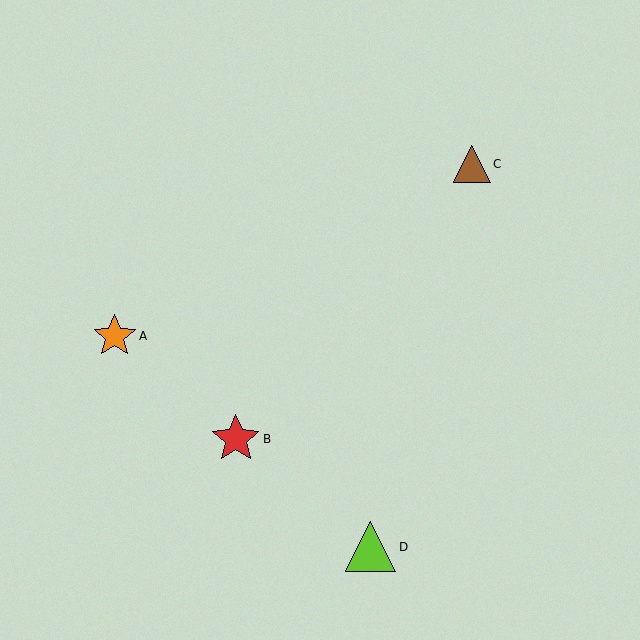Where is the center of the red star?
The center of the red star is at (236, 439).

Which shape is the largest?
The lime triangle (labeled D) is the largest.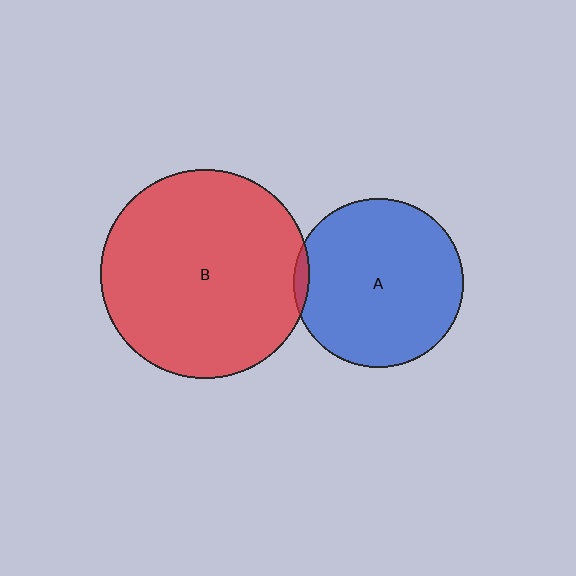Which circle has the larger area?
Circle B (red).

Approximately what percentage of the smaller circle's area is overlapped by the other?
Approximately 5%.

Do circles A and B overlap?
Yes.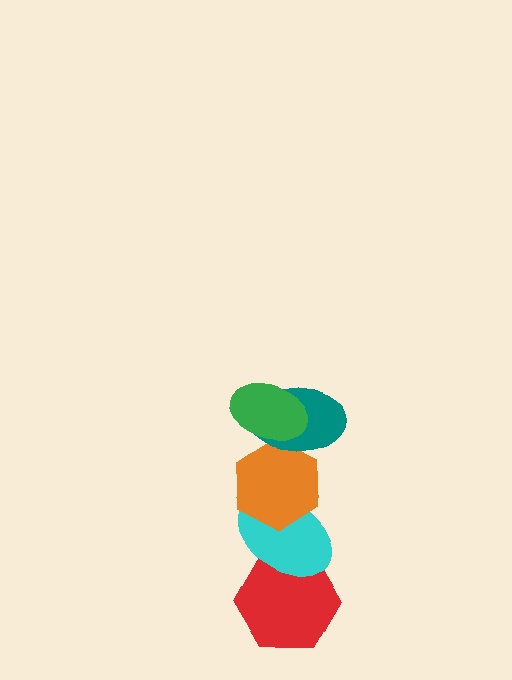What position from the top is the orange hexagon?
The orange hexagon is 3rd from the top.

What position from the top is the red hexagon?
The red hexagon is 5th from the top.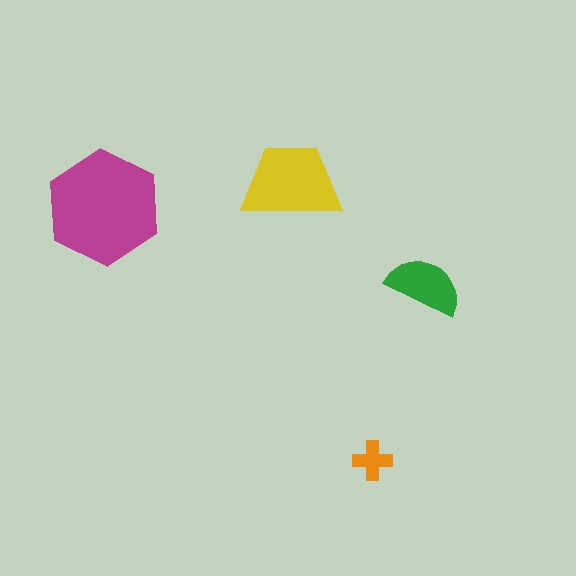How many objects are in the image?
There are 4 objects in the image.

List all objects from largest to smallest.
The magenta hexagon, the yellow trapezoid, the green semicircle, the orange cross.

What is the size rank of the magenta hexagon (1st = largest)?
1st.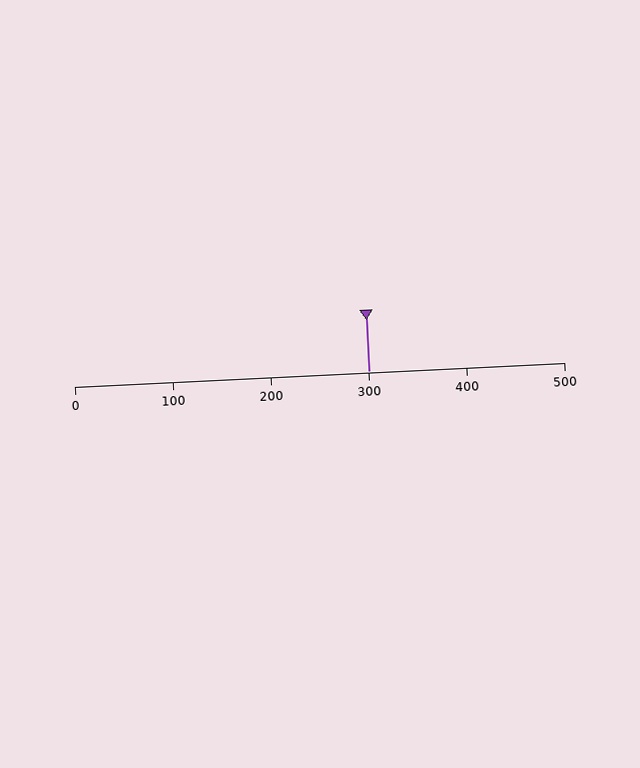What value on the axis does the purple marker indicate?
The marker indicates approximately 300.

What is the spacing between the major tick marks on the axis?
The major ticks are spaced 100 apart.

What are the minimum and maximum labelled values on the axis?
The axis runs from 0 to 500.